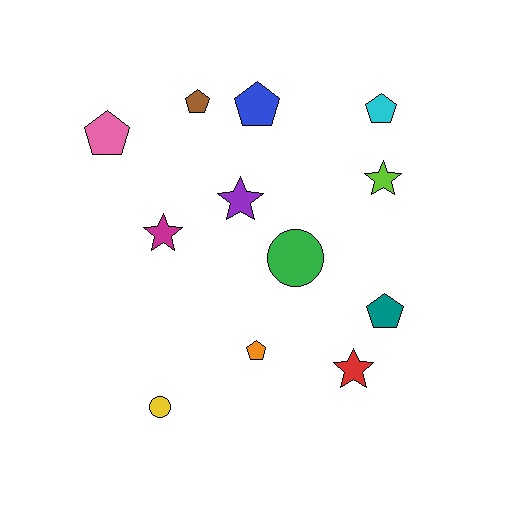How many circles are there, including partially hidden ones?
There are 2 circles.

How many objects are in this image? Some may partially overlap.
There are 12 objects.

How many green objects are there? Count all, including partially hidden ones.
There is 1 green object.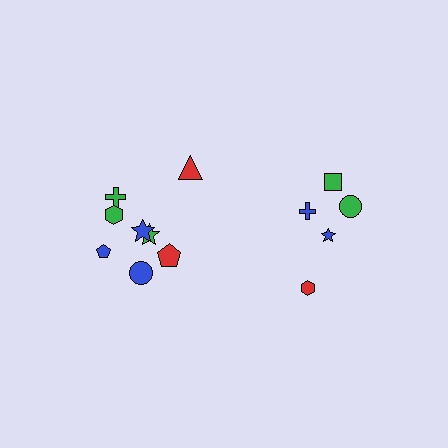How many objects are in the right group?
There are 5 objects.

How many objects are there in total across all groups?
There are 13 objects.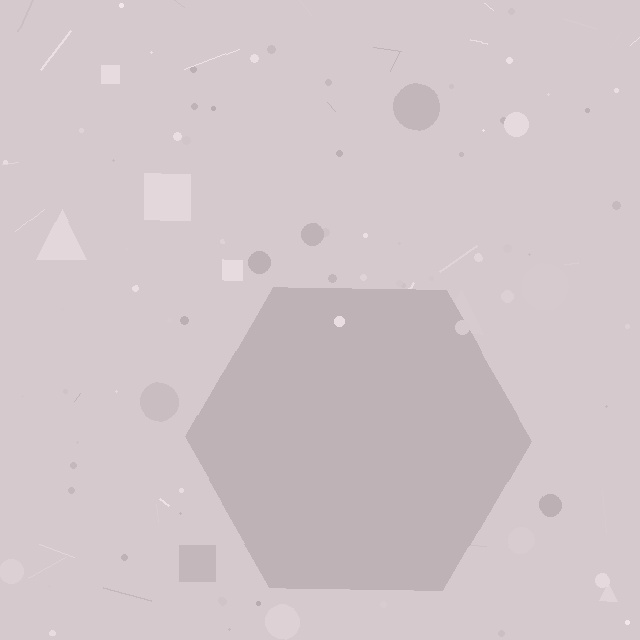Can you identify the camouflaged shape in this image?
The camouflaged shape is a hexagon.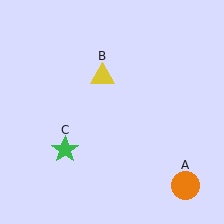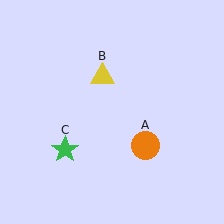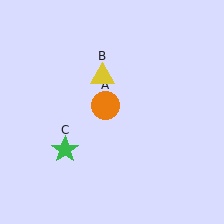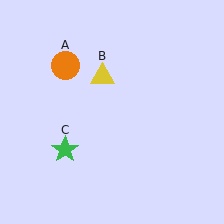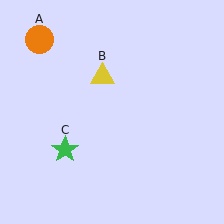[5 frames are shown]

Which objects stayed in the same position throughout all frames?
Yellow triangle (object B) and green star (object C) remained stationary.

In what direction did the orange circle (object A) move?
The orange circle (object A) moved up and to the left.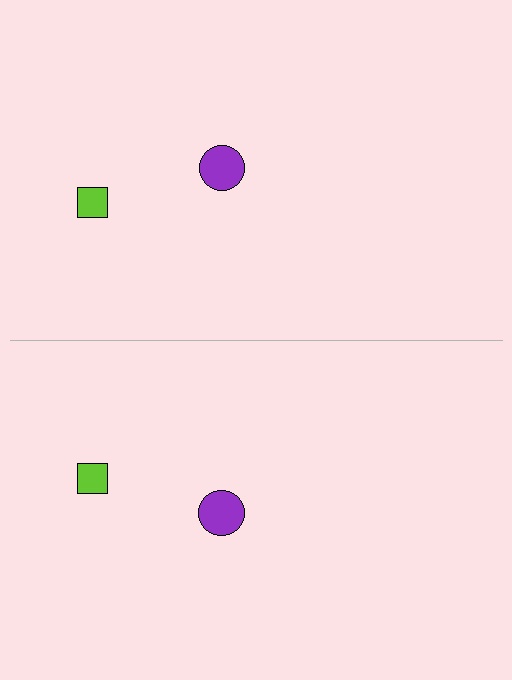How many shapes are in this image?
There are 4 shapes in this image.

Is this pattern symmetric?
Yes, this pattern has bilateral (reflection) symmetry.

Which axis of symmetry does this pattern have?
The pattern has a horizontal axis of symmetry running through the center of the image.